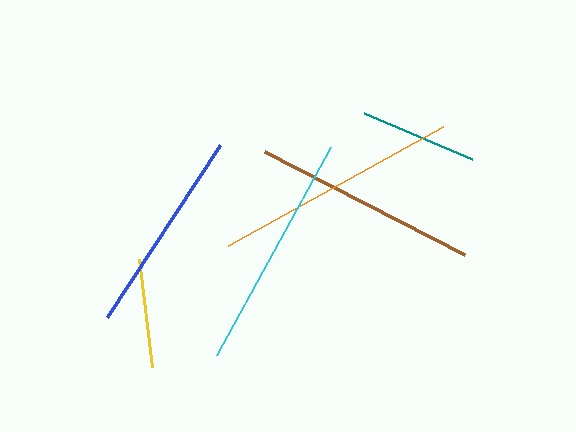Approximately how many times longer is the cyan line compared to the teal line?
The cyan line is approximately 2.0 times the length of the teal line.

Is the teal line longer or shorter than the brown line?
The brown line is longer than the teal line.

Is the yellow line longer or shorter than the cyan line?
The cyan line is longer than the yellow line.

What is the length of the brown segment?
The brown segment is approximately 225 pixels long.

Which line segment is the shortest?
The yellow line is the shortest at approximately 108 pixels.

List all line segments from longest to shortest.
From longest to shortest: orange, cyan, brown, blue, teal, yellow.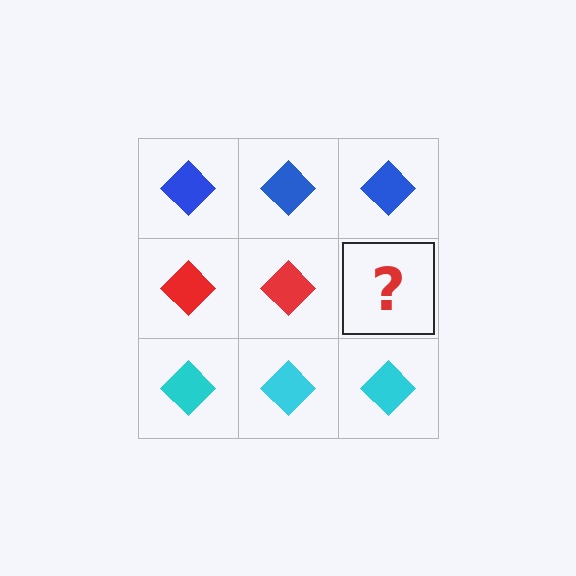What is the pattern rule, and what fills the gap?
The rule is that each row has a consistent color. The gap should be filled with a red diamond.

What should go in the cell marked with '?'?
The missing cell should contain a red diamond.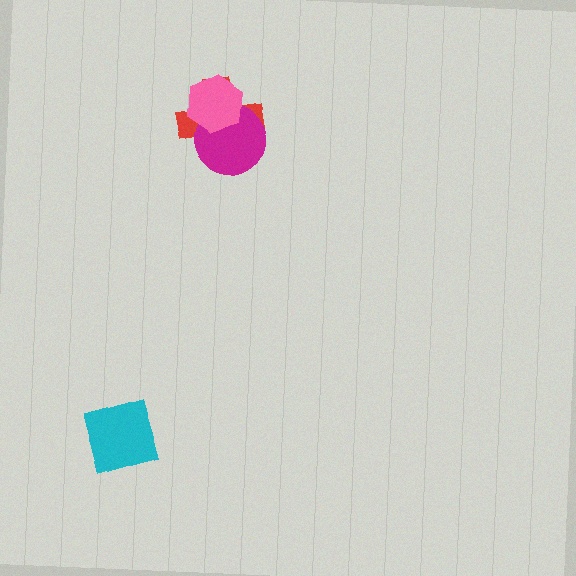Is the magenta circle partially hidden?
Yes, it is partially covered by another shape.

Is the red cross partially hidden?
Yes, it is partially covered by another shape.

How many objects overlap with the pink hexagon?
2 objects overlap with the pink hexagon.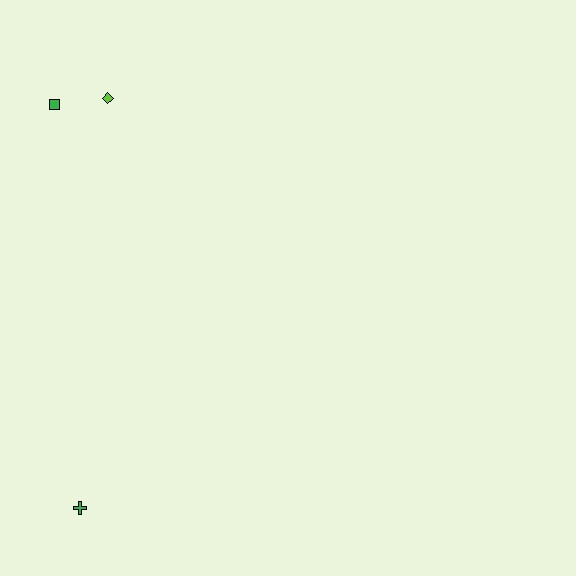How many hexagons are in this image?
There are no hexagons.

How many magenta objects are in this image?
There are no magenta objects.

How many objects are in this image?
There are 3 objects.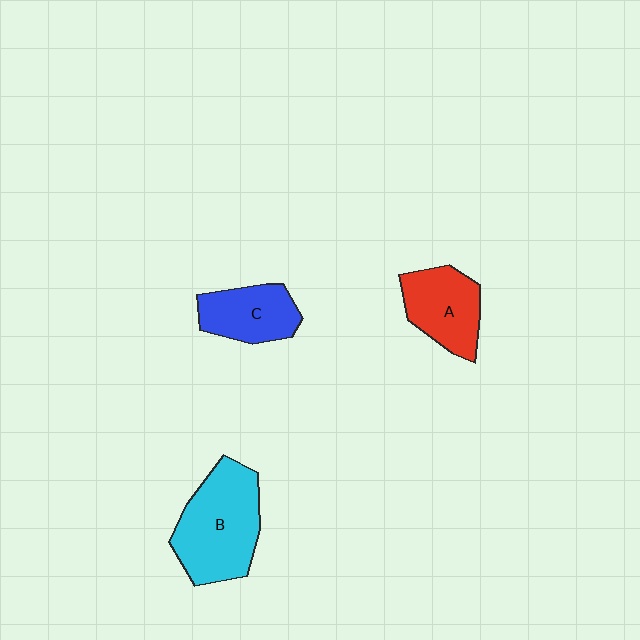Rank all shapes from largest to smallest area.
From largest to smallest: B (cyan), A (red), C (blue).